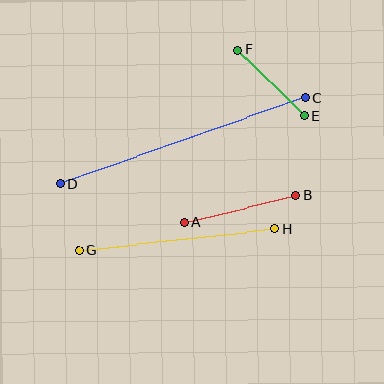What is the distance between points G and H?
The distance is approximately 198 pixels.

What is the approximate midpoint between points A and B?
The midpoint is at approximately (240, 209) pixels.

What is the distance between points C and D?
The distance is approximately 260 pixels.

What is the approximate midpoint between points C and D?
The midpoint is at approximately (183, 141) pixels.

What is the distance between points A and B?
The distance is approximately 114 pixels.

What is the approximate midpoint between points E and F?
The midpoint is at approximately (271, 83) pixels.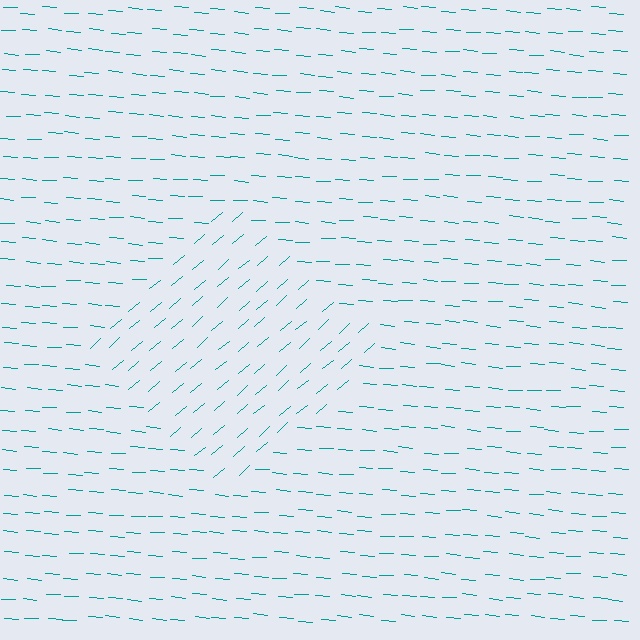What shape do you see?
I see a diamond.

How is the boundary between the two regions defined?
The boundary is defined purely by a change in line orientation (approximately 45 degrees difference). All lines are the same color and thickness.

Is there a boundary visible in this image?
Yes, there is a texture boundary formed by a change in line orientation.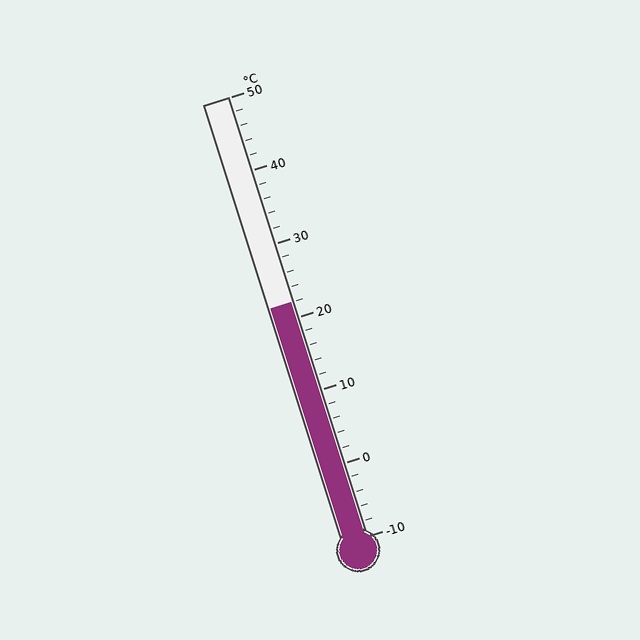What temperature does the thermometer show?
The thermometer shows approximately 22°C.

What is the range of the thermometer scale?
The thermometer scale ranges from -10°C to 50°C.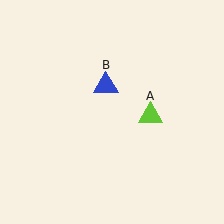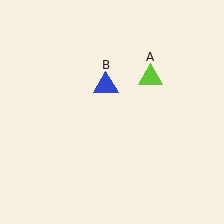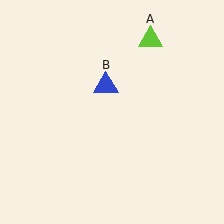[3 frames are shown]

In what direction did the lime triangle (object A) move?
The lime triangle (object A) moved up.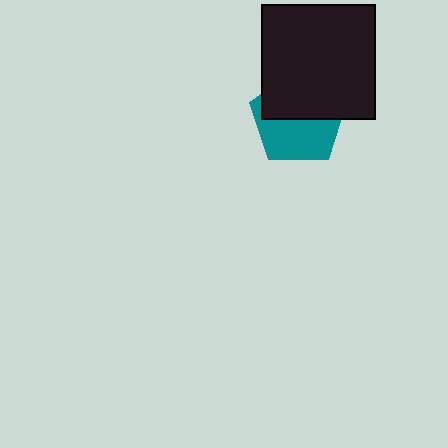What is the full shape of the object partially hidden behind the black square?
The partially hidden object is a teal pentagon.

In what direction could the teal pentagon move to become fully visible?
The teal pentagon could move down. That would shift it out from behind the black square entirely.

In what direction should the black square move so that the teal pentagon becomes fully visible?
The black square should move up. That is the shortest direction to clear the overlap and leave the teal pentagon fully visible.